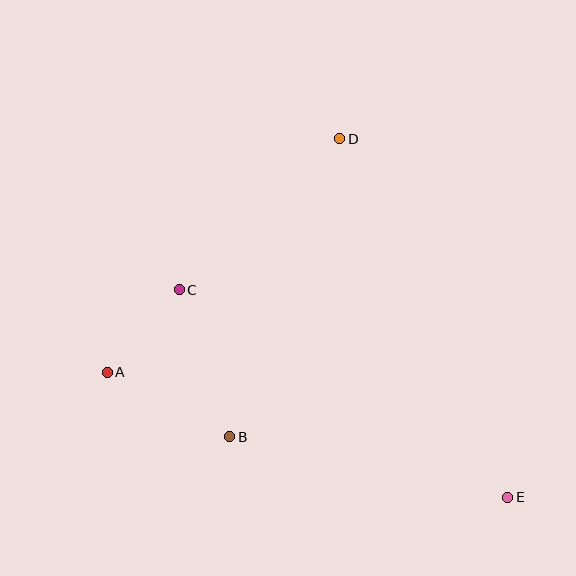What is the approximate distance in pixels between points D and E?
The distance between D and E is approximately 396 pixels.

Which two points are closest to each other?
Points A and C are closest to each other.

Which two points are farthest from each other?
Points A and E are farthest from each other.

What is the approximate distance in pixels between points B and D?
The distance between B and D is approximately 318 pixels.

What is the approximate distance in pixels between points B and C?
The distance between B and C is approximately 156 pixels.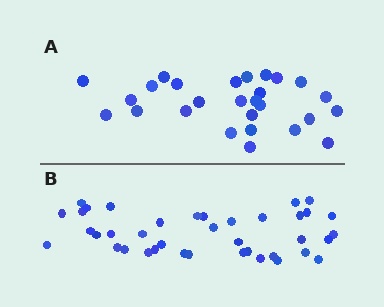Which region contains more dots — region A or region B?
Region B (the bottom region) has more dots.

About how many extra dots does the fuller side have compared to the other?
Region B has roughly 12 or so more dots than region A.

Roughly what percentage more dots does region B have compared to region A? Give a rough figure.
About 45% more.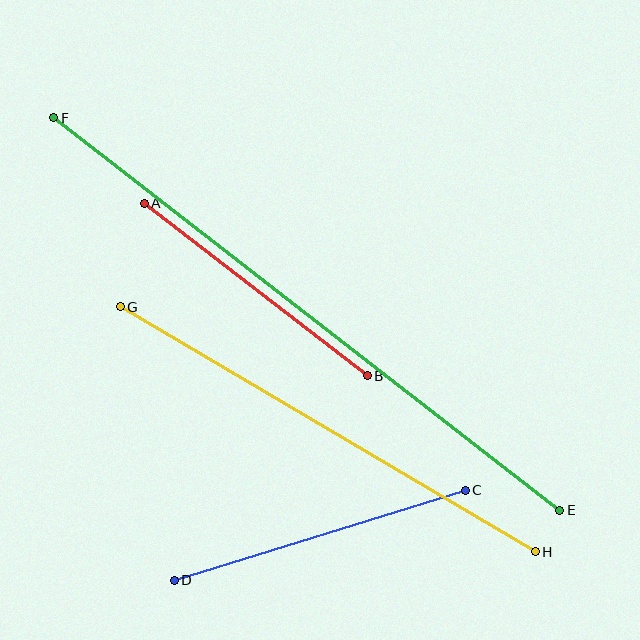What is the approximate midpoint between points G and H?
The midpoint is at approximately (328, 429) pixels.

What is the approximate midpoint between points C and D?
The midpoint is at approximately (320, 535) pixels.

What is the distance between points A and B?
The distance is approximately 282 pixels.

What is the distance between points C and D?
The distance is approximately 305 pixels.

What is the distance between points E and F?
The distance is approximately 640 pixels.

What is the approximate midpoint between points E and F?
The midpoint is at approximately (307, 314) pixels.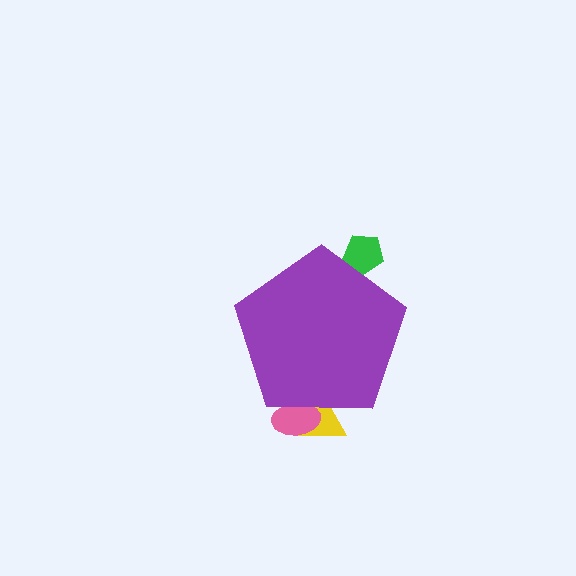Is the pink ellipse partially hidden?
Yes, the pink ellipse is partially hidden behind the purple pentagon.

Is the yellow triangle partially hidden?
Yes, the yellow triangle is partially hidden behind the purple pentagon.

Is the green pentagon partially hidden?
Yes, the green pentagon is partially hidden behind the purple pentagon.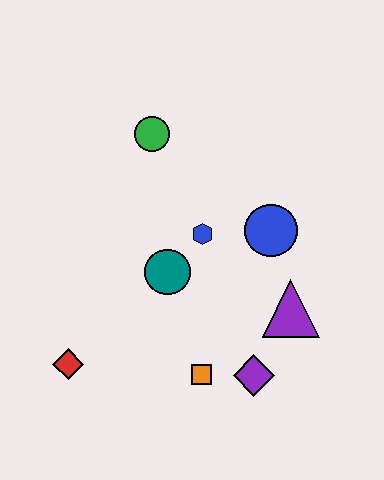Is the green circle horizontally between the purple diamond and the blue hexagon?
No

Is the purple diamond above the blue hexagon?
No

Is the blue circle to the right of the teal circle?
Yes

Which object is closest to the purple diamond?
The orange square is closest to the purple diamond.